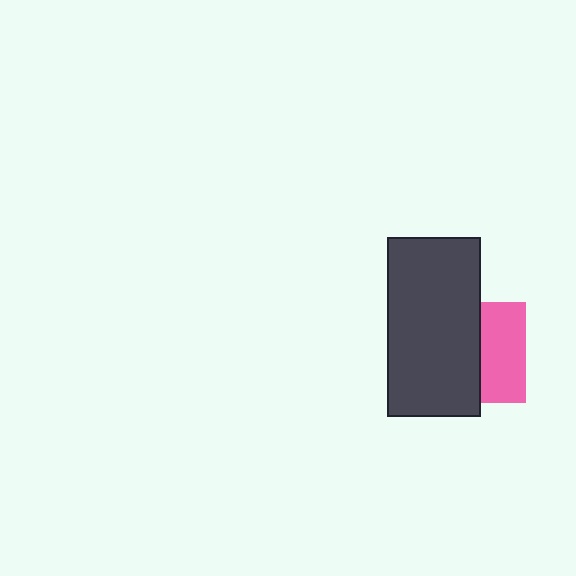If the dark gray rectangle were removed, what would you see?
You would see the complete pink square.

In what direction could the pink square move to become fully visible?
The pink square could move right. That would shift it out from behind the dark gray rectangle entirely.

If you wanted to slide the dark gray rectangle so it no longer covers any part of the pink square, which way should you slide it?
Slide it left — that is the most direct way to separate the two shapes.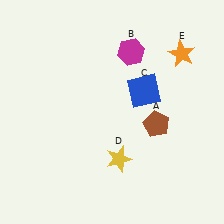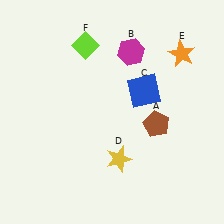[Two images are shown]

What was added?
A lime diamond (F) was added in Image 2.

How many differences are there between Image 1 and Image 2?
There is 1 difference between the two images.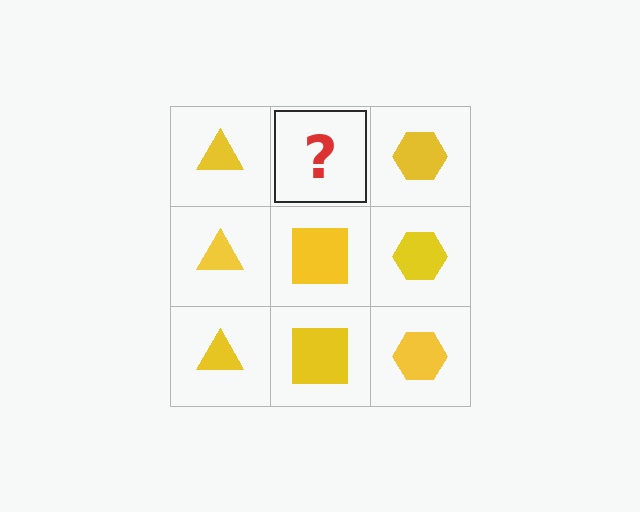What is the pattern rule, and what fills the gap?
The rule is that each column has a consistent shape. The gap should be filled with a yellow square.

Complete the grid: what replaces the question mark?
The question mark should be replaced with a yellow square.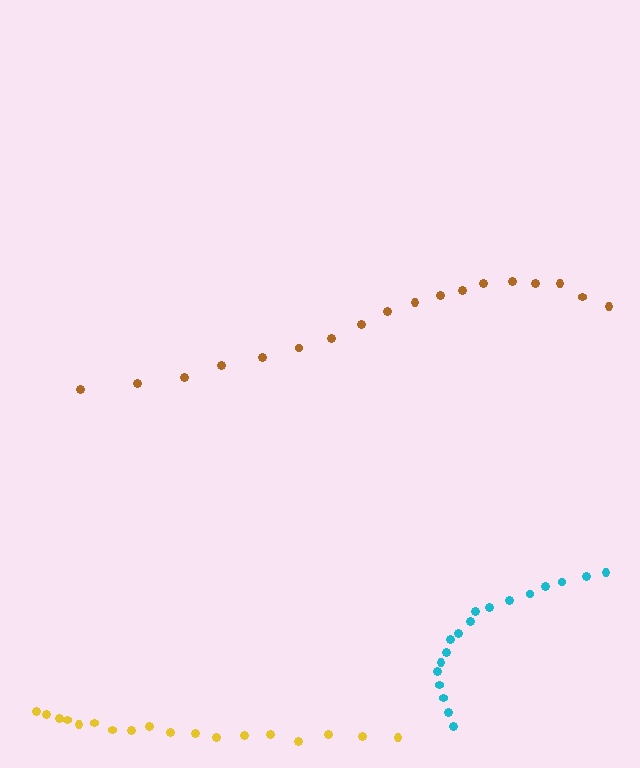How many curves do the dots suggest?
There are 3 distinct paths.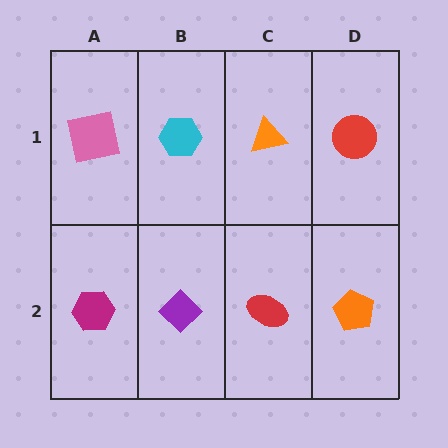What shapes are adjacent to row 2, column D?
A red circle (row 1, column D), a red ellipse (row 2, column C).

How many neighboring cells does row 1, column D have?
2.